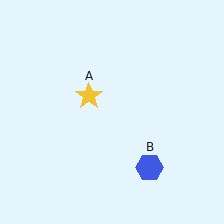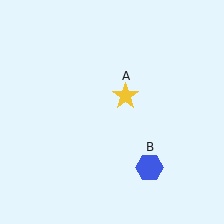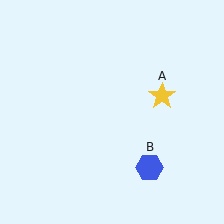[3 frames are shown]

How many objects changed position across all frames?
1 object changed position: yellow star (object A).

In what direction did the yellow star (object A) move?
The yellow star (object A) moved right.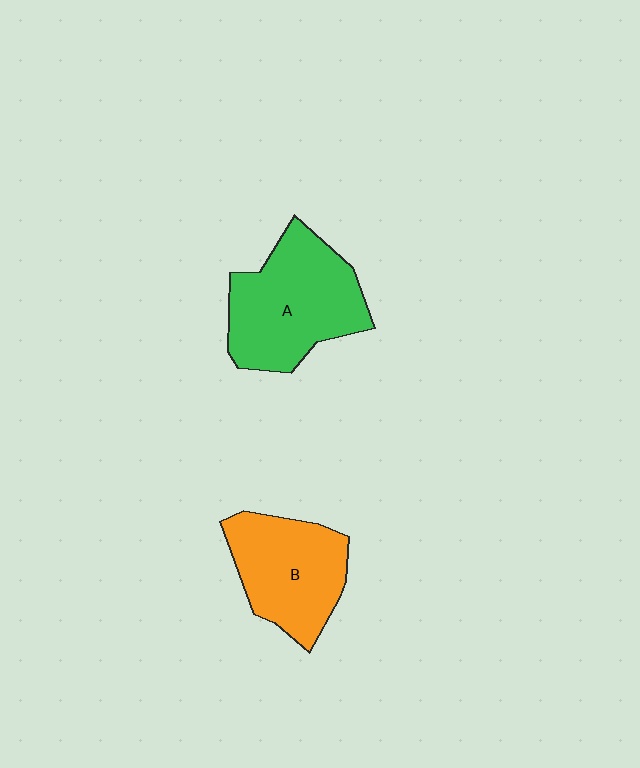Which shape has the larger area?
Shape A (green).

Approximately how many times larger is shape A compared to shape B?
Approximately 1.2 times.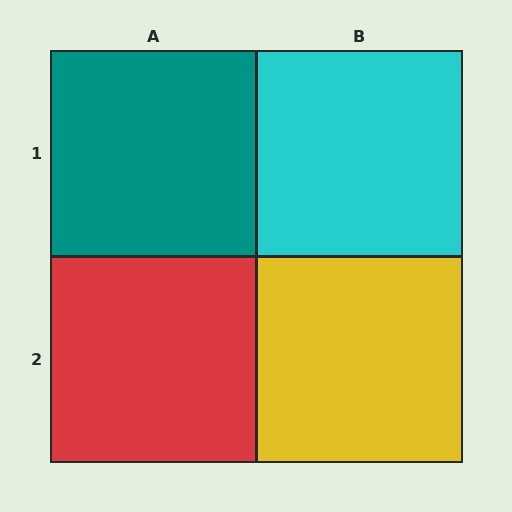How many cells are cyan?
1 cell is cyan.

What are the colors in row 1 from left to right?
Teal, cyan.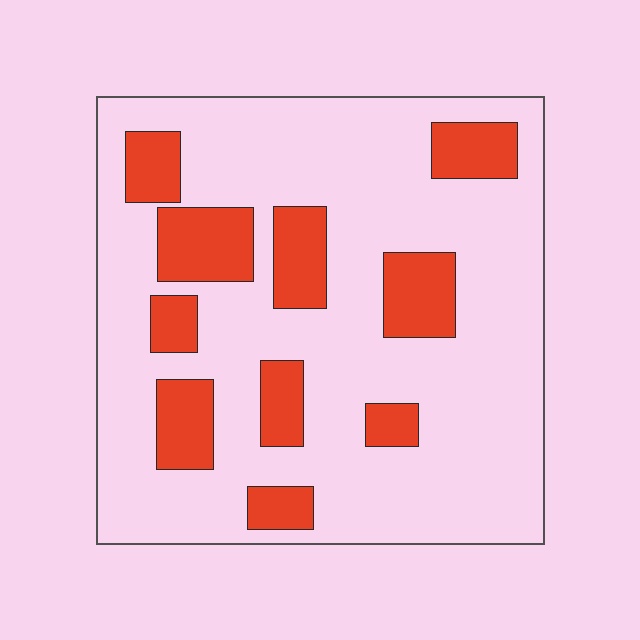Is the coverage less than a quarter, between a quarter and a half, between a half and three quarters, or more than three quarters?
Less than a quarter.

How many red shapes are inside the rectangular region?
10.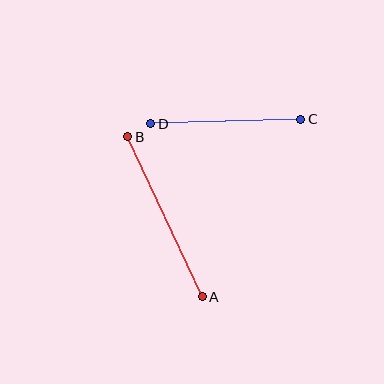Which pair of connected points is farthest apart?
Points A and B are farthest apart.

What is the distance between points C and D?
The distance is approximately 150 pixels.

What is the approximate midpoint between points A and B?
The midpoint is at approximately (165, 217) pixels.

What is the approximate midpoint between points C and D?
The midpoint is at approximately (226, 122) pixels.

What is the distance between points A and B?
The distance is approximately 176 pixels.